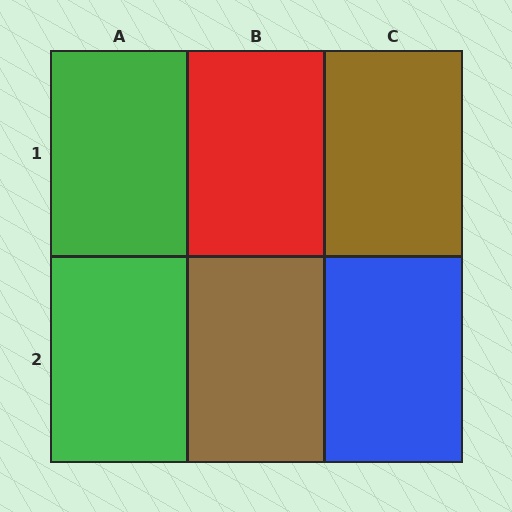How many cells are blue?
1 cell is blue.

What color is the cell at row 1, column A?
Green.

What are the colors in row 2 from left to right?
Green, brown, blue.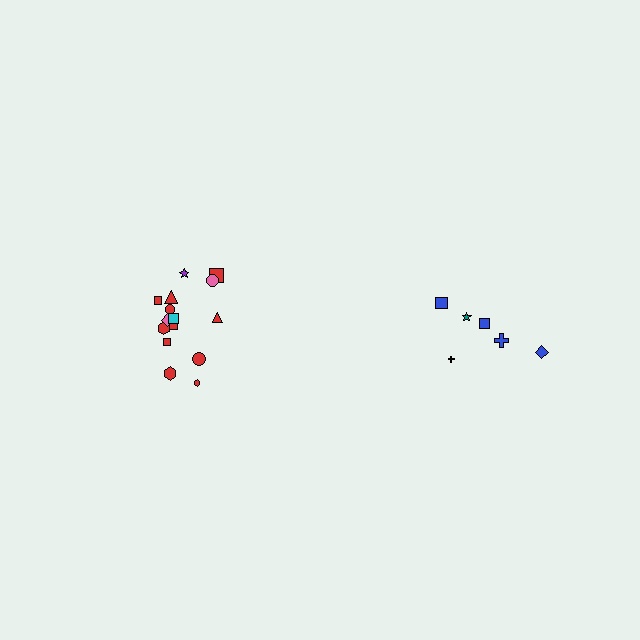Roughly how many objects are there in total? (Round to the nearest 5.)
Roughly 20 objects in total.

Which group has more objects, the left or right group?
The left group.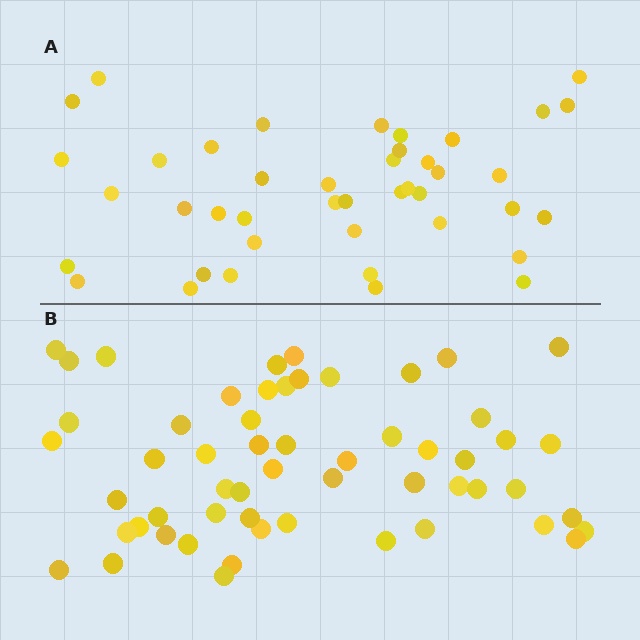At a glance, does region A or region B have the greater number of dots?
Region B (the bottom region) has more dots.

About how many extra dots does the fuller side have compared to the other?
Region B has approximately 15 more dots than region A.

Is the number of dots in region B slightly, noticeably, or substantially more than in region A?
Region B has noticeably more, but not dramatically so. The ratio is roughly 1.3 to 1.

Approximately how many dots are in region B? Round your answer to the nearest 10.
About 60 dots. (The exact count is 56, which rounds to 60.)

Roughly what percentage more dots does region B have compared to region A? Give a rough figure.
About 35% more.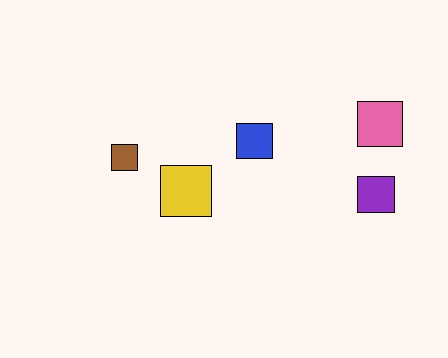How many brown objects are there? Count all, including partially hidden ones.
There is 1 brown object.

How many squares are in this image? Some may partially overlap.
There are 5 squares.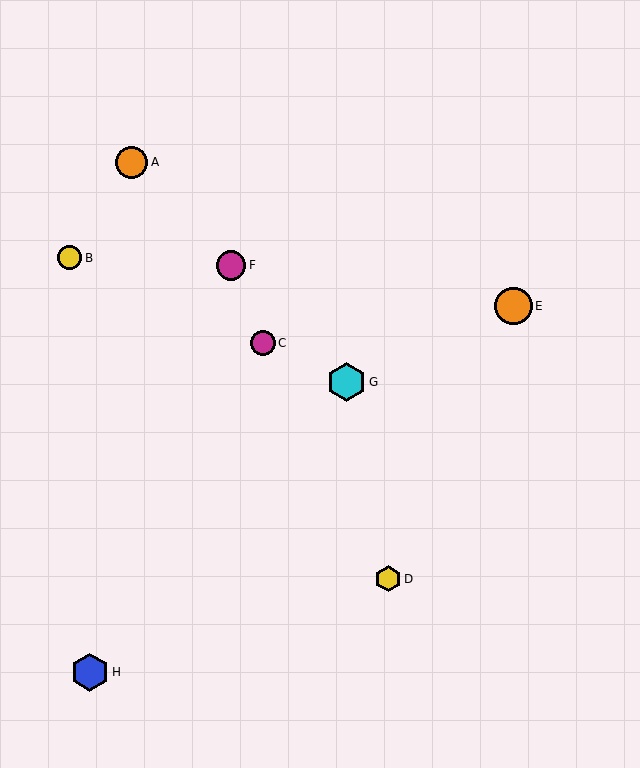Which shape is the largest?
The cyan hexagon (labeled G) is the largest.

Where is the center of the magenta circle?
The center of the magenta circle is at (231, 265).